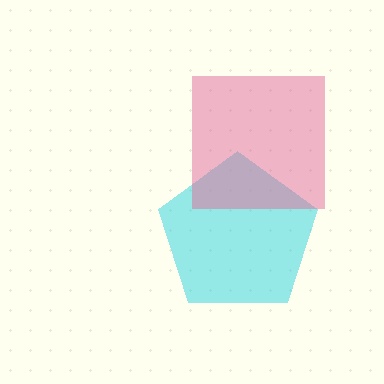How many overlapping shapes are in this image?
There are 2 overlapping shapes in the image.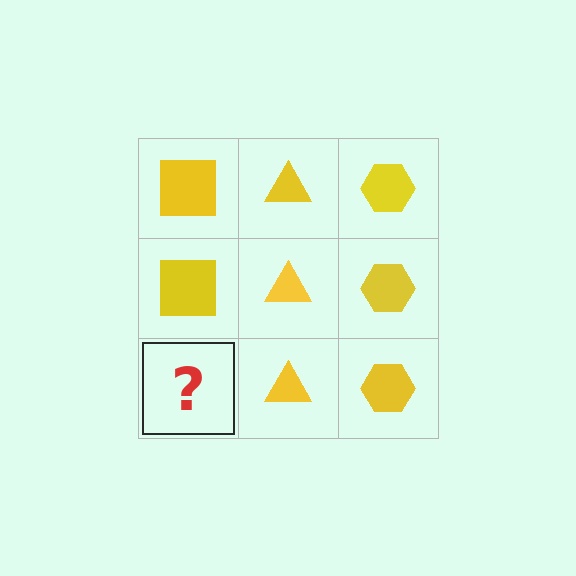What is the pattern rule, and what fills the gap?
The rule is that each column has a consistent shape. The gap should be filled with a yellow square.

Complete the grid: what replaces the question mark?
The question mark should be replaced with a yellow square.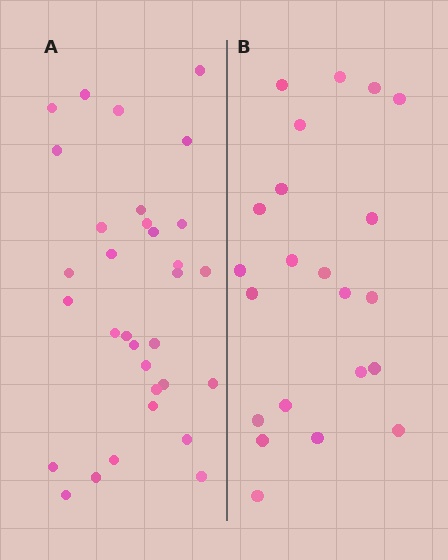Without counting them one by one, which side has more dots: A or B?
Region A (the left region) has more dots.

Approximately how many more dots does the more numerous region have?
Region A has roughly 10 or so more dots than region B.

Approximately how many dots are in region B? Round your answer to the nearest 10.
About 20 dots. (The exact count is 22, which rounds to 20.)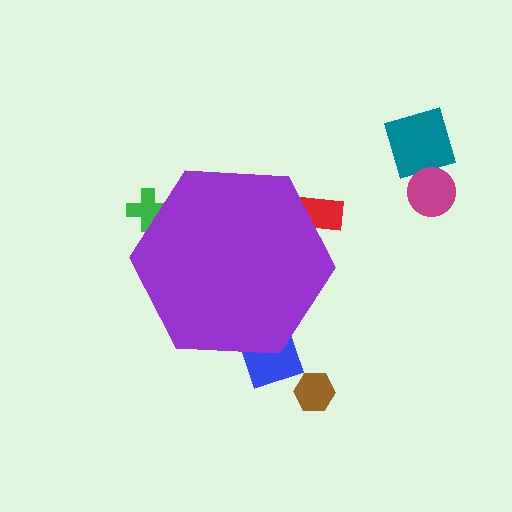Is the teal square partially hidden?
No, the teal square is fully visible.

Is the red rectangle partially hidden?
Yes, the red rectangle is partially hidden behind the purple hexagon.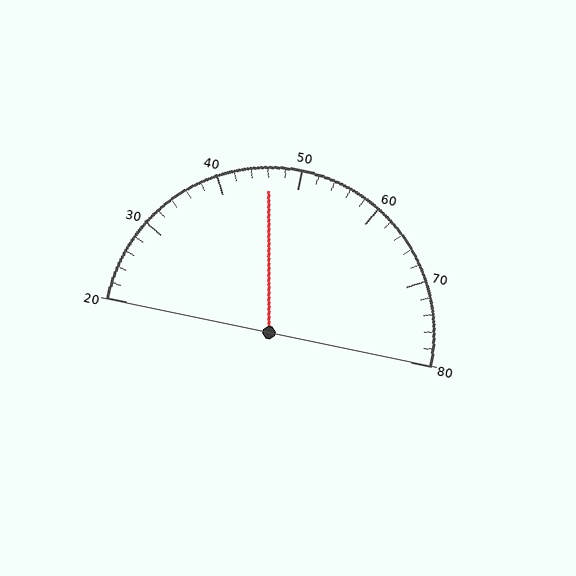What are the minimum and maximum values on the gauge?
The gauge ranges from 20 to 80.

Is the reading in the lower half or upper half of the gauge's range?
The reading is in the lower half of the range (20 to 80).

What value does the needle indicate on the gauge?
The needle indicates approximately 46.